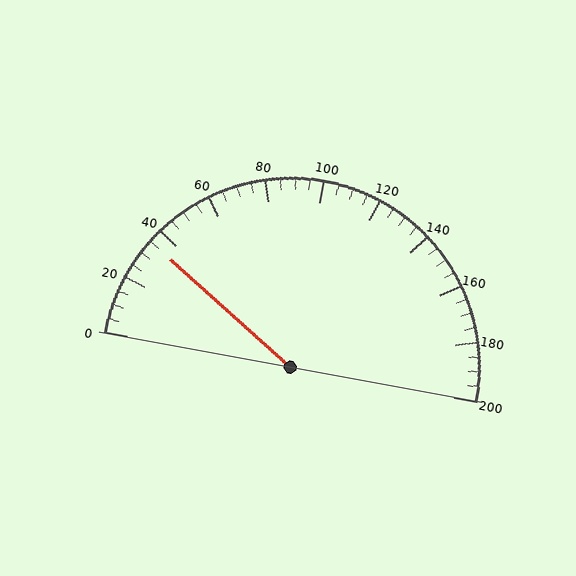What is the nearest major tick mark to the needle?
The nearest major tick mark is 40.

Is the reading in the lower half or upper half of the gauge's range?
The reading is in the lower half of the range (0 to 200).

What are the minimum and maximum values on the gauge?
The gauge ranges from 0 to 200.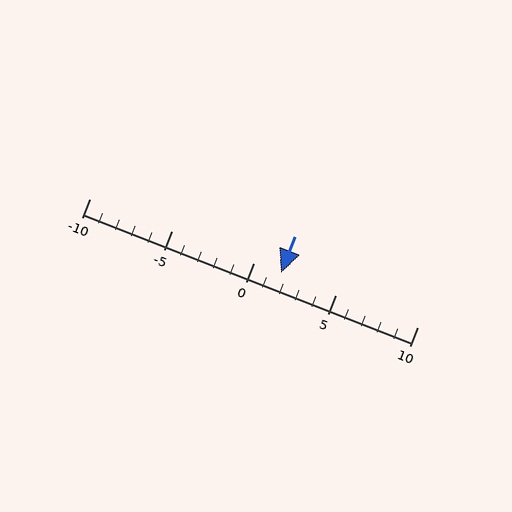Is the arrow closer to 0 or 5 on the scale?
The arrow is closer to 0.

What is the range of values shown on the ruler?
The ruler shows values from -10 to 10.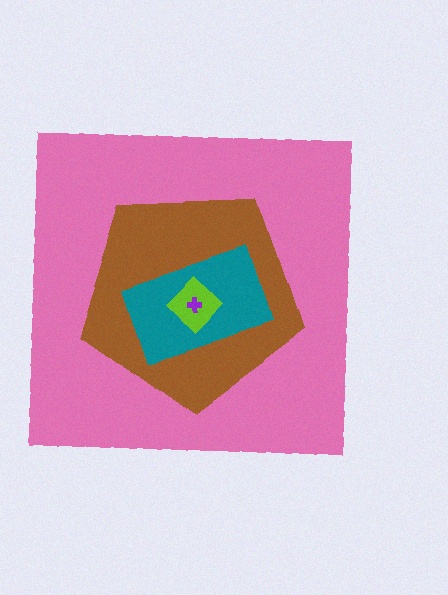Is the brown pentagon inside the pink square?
Yes.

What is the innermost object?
The purple cross.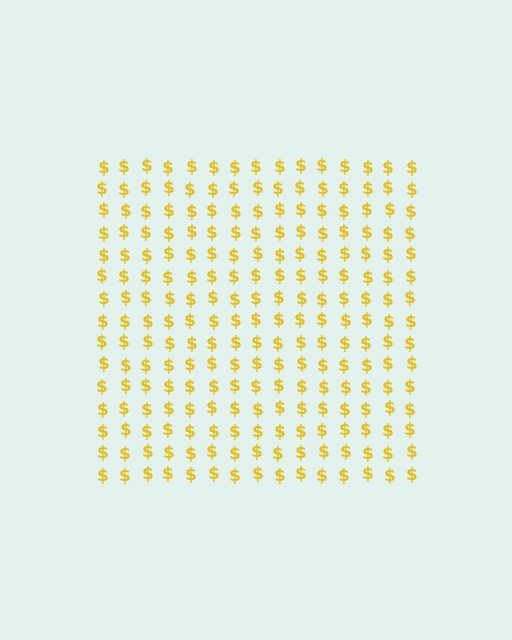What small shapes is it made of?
It is made of small dollar signs.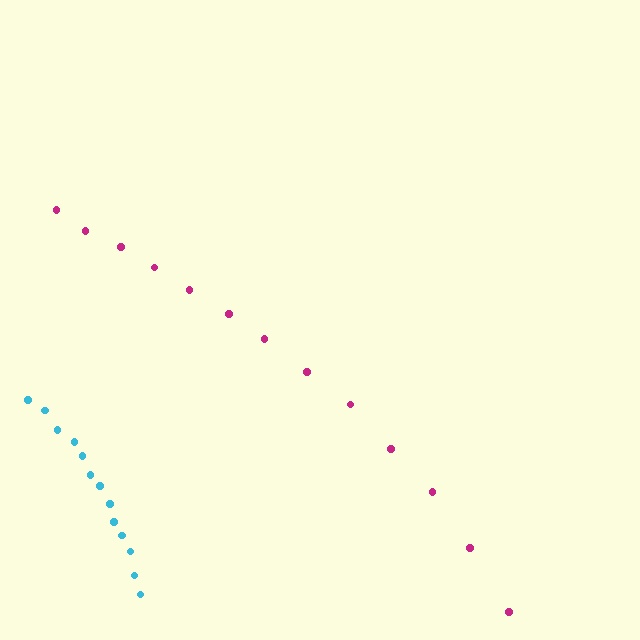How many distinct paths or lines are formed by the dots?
There are 2 distinct paths.